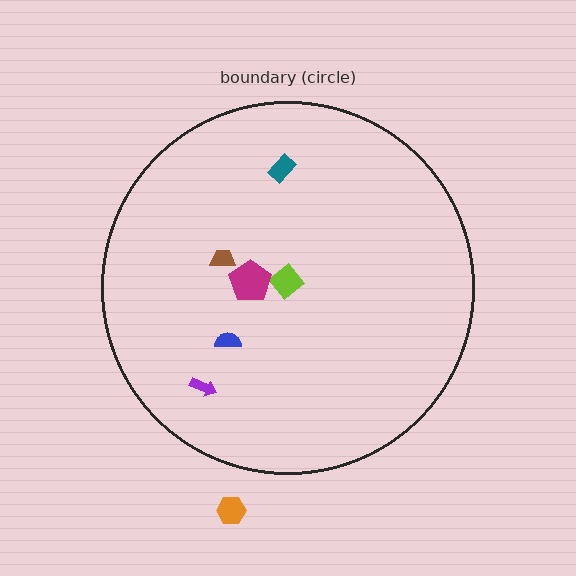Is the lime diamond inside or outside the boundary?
Inside.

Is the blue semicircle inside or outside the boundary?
Inside.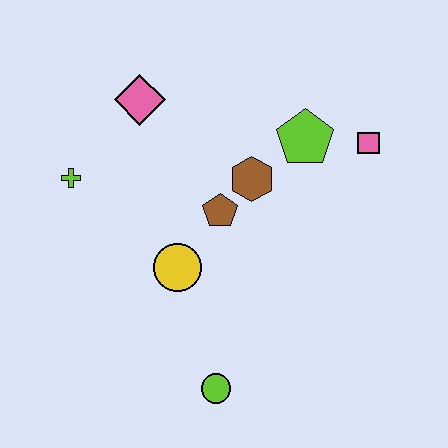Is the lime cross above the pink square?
No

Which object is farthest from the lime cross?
The pink square is farthest from the lime cross.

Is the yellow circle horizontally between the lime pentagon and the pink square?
No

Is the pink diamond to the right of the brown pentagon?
No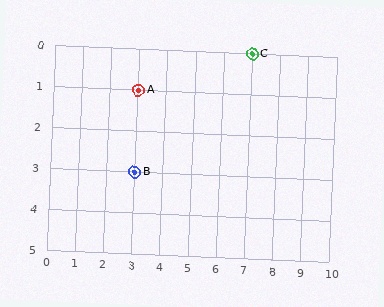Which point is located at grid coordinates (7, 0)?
Point C is at (7, 0).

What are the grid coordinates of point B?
Point B is at grid coordinates (3, 3).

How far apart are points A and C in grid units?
Points A and C are 4 columns and 1 row apart (about 4.1 grid units diagonally).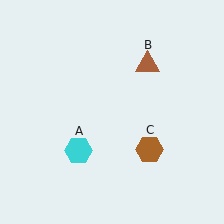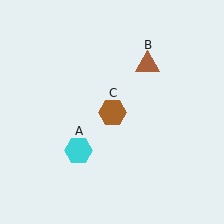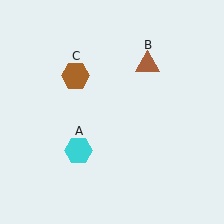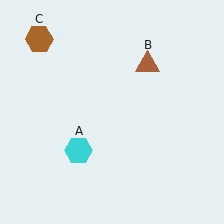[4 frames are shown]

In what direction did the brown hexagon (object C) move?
The brown hexagon (object C) moved up and to the left.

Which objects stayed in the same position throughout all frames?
Cyan hexagon (object A) and brown triangle (object B) remained stationary.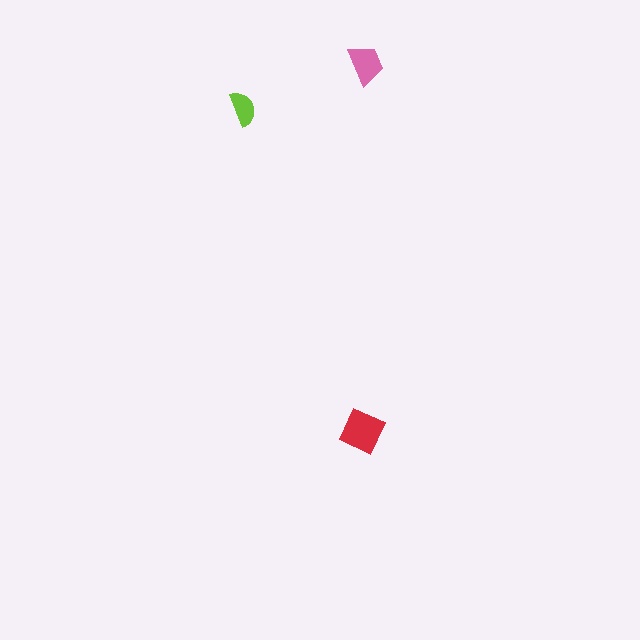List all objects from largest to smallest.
The red diamond, the pink trapezoid, the lime semicircle.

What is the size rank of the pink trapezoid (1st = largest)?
2nd.